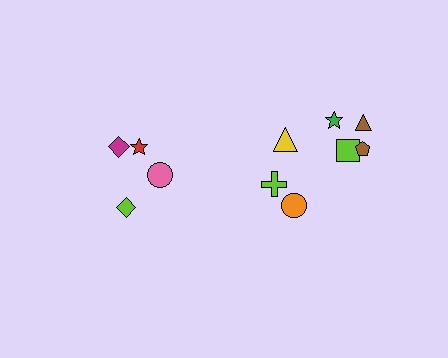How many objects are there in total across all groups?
There are 11 objects.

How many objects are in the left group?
There are 4 objects.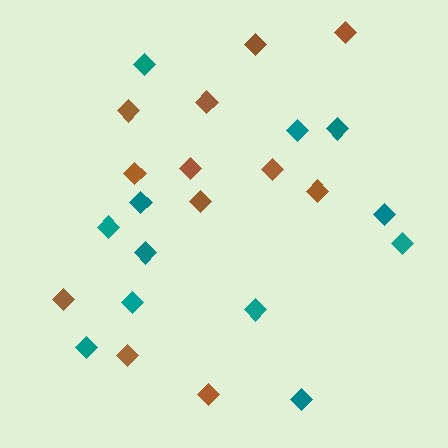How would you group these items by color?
There are 2 groups: one group of brown diamonds (12) and one group of teal diamonds (12).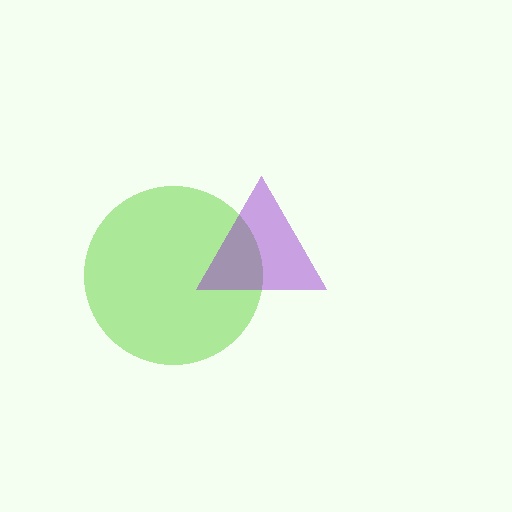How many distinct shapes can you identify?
There are 2 distinct shapes: a lime circle, a purple triangle.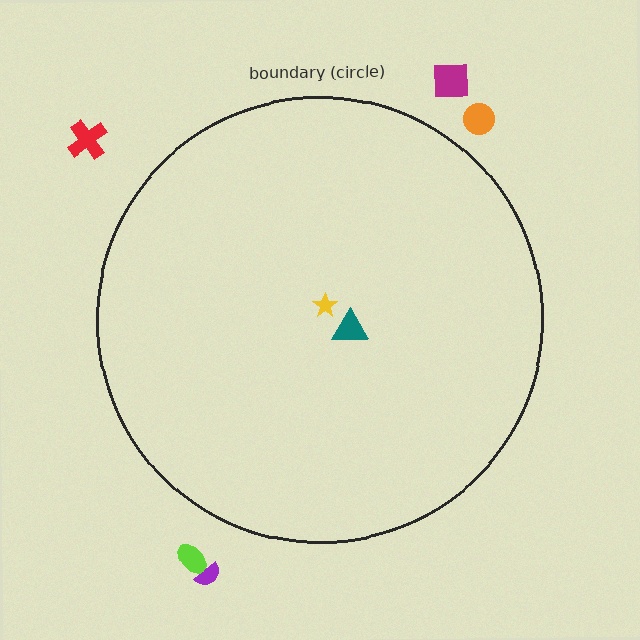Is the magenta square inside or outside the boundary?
Outside.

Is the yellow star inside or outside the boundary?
Inside.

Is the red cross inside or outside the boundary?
Outside.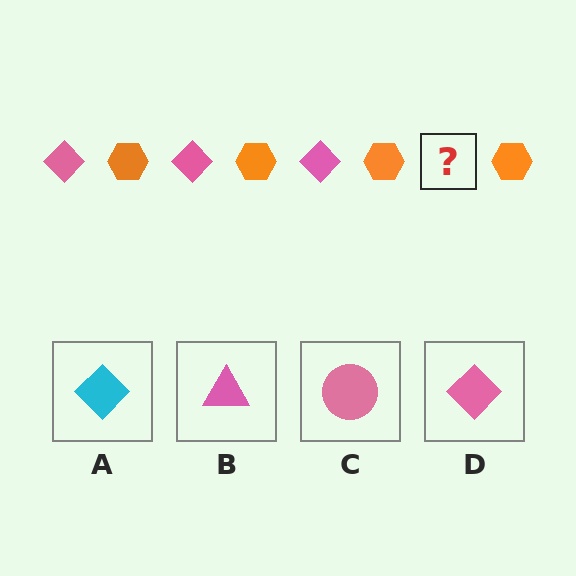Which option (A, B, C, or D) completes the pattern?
D.